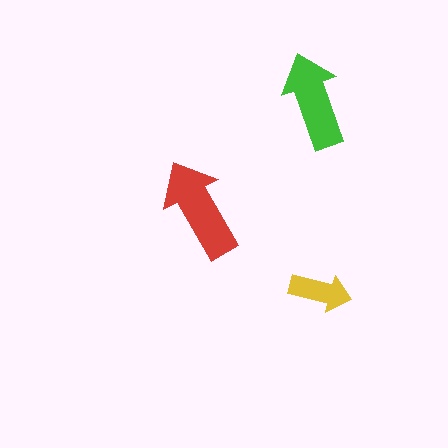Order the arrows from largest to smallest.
the red one, the green one, the yellow one.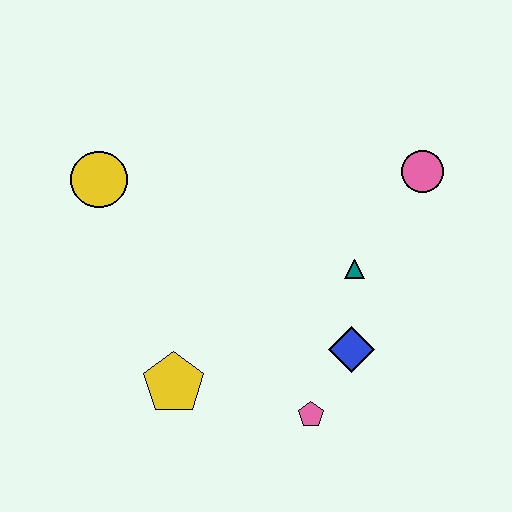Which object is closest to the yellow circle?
The yellow pentagon is closest to the yellow circle.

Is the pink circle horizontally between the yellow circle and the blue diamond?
No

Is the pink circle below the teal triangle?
No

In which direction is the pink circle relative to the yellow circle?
The pink circle is to the right of the yellow circle.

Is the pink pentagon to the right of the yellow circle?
Yes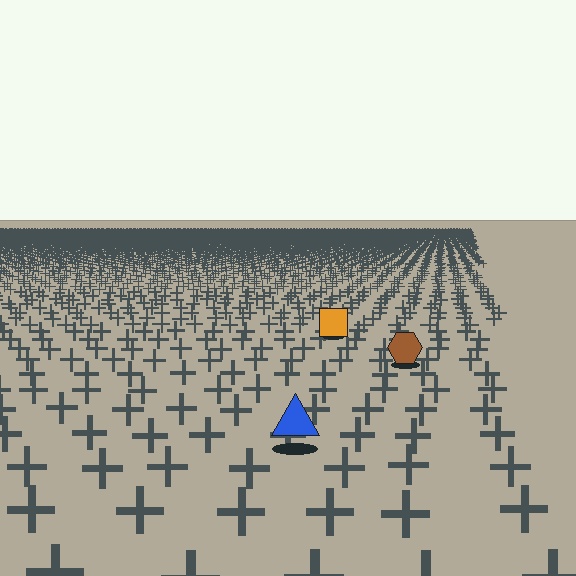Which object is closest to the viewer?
The blue triangle is closest. The texture marks near it are larger and more spread out.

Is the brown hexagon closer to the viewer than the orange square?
Yes. The brown hexagon is closer — you can tell from the texture gradient: the ground texture is coarser near it.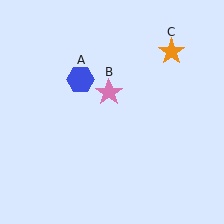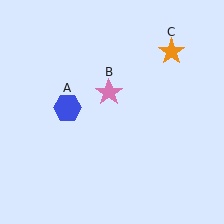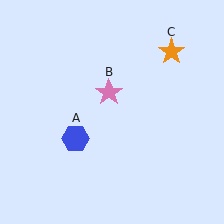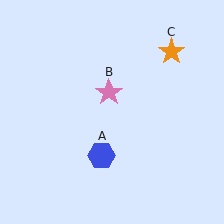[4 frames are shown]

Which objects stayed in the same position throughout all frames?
Pink star (object B) and orange star (object C) remained stationary.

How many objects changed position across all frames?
1 object changed position: blue hexagon (object A).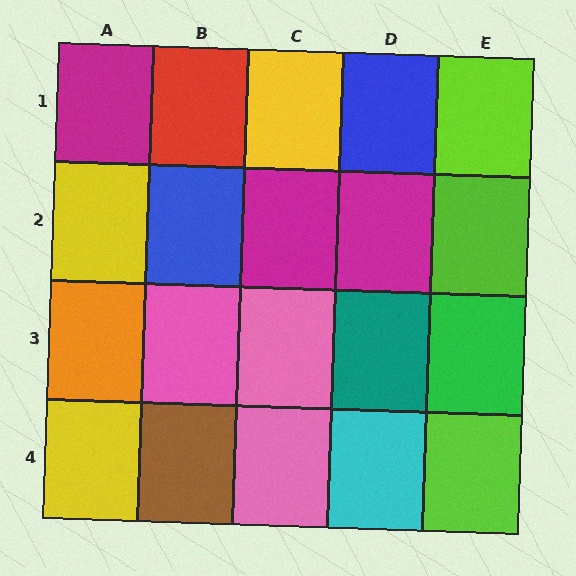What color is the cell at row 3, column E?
Green.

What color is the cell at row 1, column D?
Blue.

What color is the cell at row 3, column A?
Orange.